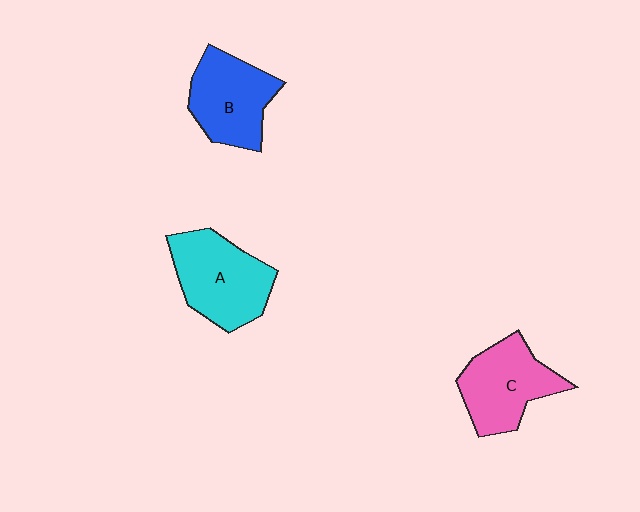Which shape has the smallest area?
Shape B (blue).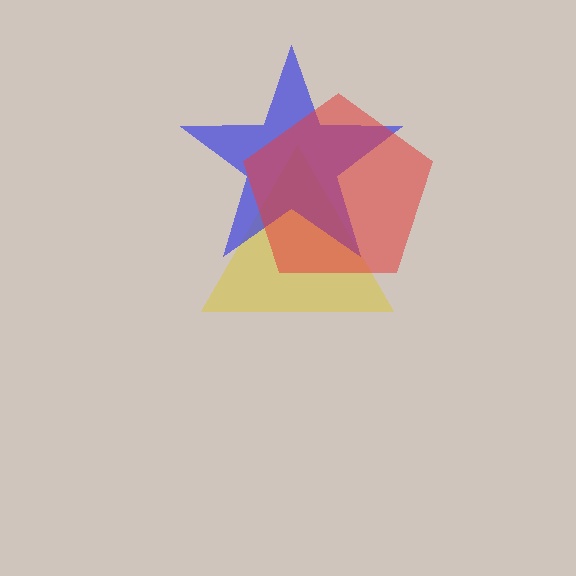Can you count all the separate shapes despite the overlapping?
Yes, there are 3 separate shapes.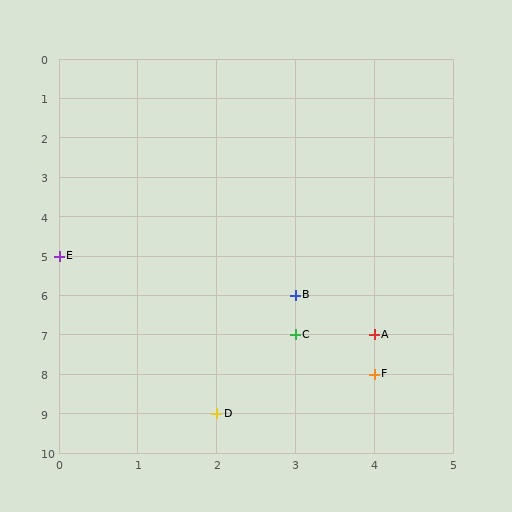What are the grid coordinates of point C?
Point C is at grid coordinates (3, 7).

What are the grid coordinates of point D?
Point D is at grid coordinates (2, 9).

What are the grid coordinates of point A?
Point A is at grid coordinates (4, 7).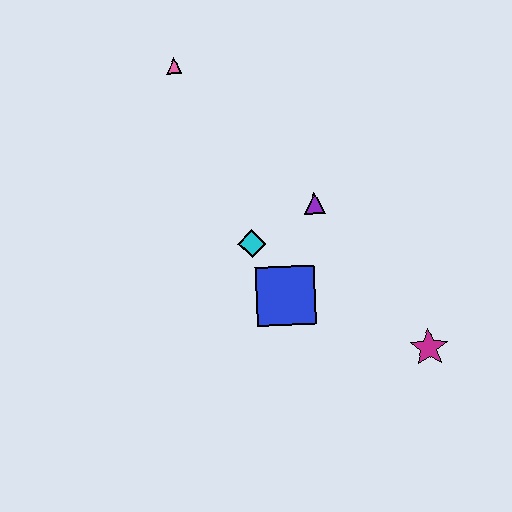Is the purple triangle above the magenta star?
Yes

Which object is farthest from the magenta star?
The pink triangle is farthest from the magenta star.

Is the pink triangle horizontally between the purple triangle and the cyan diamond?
No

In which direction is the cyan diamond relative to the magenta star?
The cyan diamond is to the left of the magenta star.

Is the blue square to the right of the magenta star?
No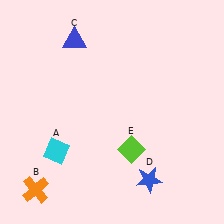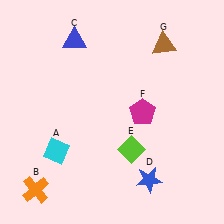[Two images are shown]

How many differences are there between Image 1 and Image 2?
There are 2 differences between the two images.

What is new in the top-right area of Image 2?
A brown triangle (G) was added in the top-right area of Image 2.